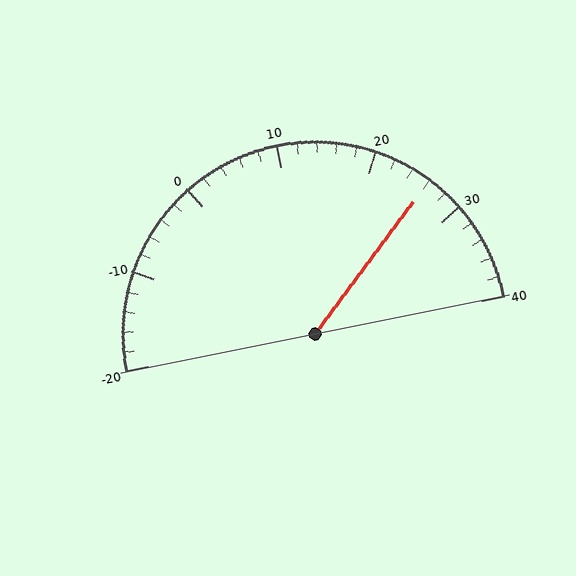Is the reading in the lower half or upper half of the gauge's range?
The reading is in the upper half of the range (-20 to 40).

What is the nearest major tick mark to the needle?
The nearest major tick mark is 30.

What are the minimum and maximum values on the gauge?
The gauge ranges from -20 to 40.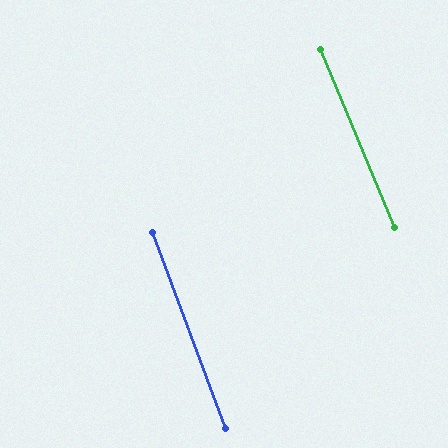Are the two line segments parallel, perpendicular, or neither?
Parallel — their directions differ by only 1.9°.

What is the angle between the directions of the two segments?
Approximately 2 degrees.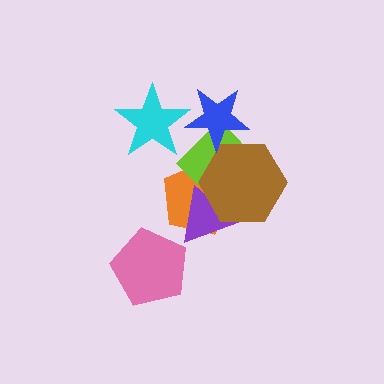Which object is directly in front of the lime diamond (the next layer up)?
The brown hexagon is directly in front of the lime diamond.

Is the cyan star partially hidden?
No, no other shape covers it.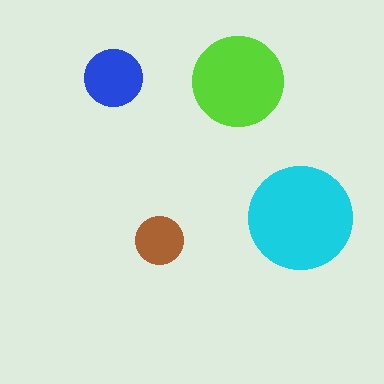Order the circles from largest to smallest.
the cyan one, the lime one, the blue one, the brown one.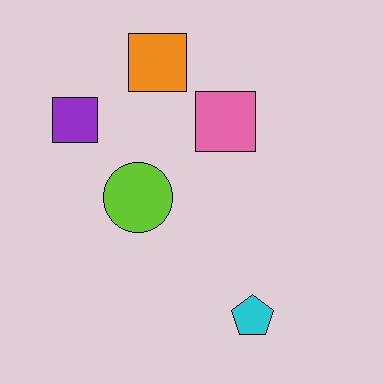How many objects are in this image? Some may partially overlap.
There are 5 objects.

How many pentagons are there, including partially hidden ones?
There is 1 pentagon.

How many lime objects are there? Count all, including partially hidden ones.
There is 1 lime object.